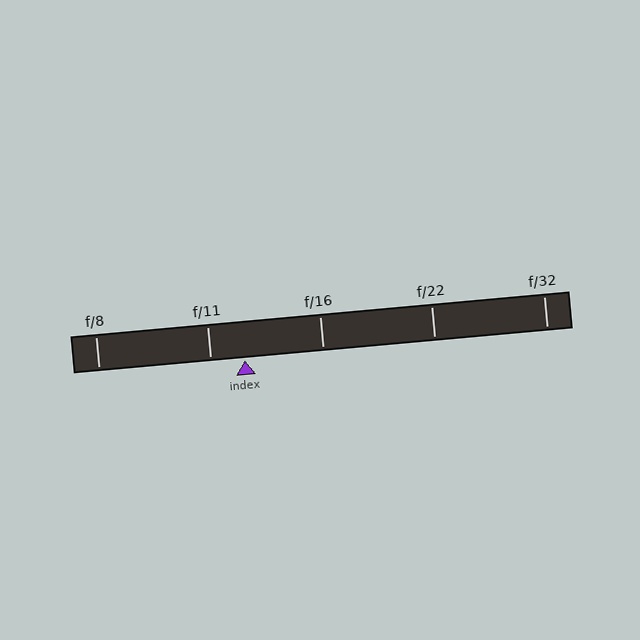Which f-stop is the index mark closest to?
The index mark is closest to f/11.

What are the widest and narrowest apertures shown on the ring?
The widest aperture shown is f/8 and the narrowest is f/32.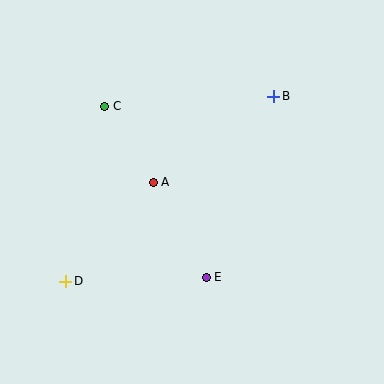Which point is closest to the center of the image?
Point A at (153, 182) is closest to the center.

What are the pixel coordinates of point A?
Point A is at (153, 182).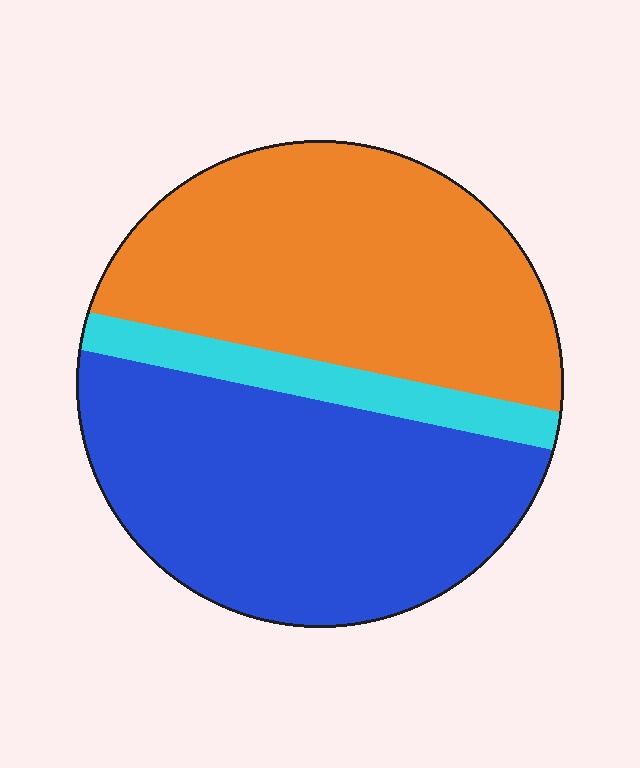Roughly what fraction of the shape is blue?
Blue covers about 45% of the shape.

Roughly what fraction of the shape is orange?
Orange covers 44% of the shape.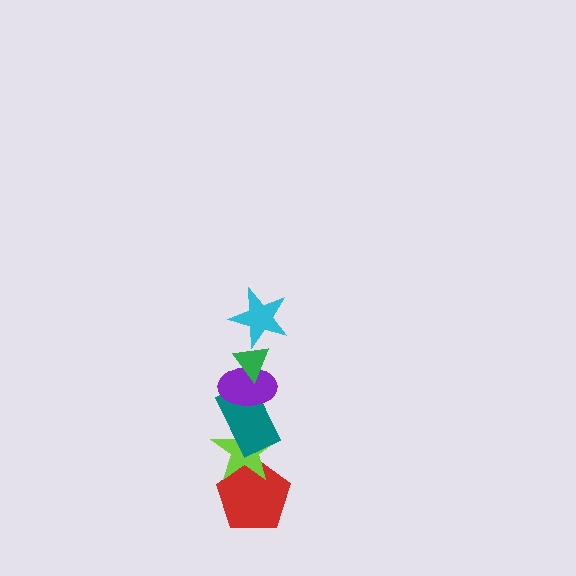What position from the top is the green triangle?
The green triangle is 1st from the top.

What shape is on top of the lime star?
The teal rectangle is on top of the lime star.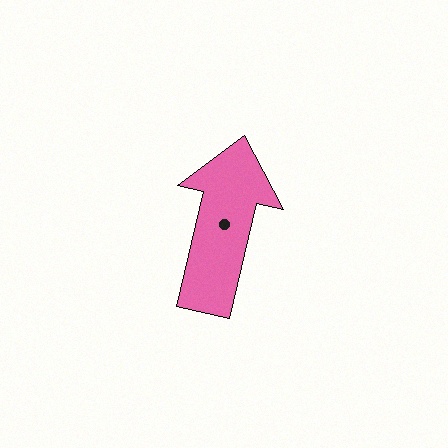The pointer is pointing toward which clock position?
Roughly 12 o'clock.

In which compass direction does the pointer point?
North.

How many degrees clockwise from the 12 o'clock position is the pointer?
Approximately 13 degrees.